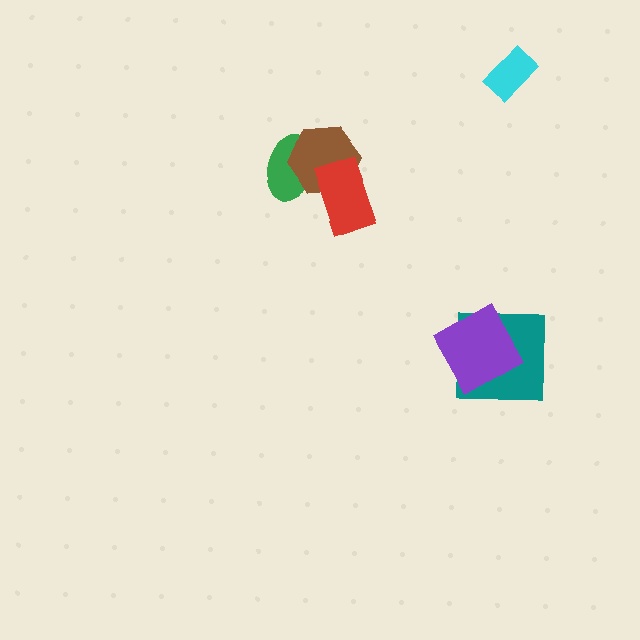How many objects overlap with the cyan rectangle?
0 objects overlap with the cyan rectangle.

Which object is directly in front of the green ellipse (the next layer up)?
The brown hexagon is directly in front of the green ellipse.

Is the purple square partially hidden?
No, no other shape covers it.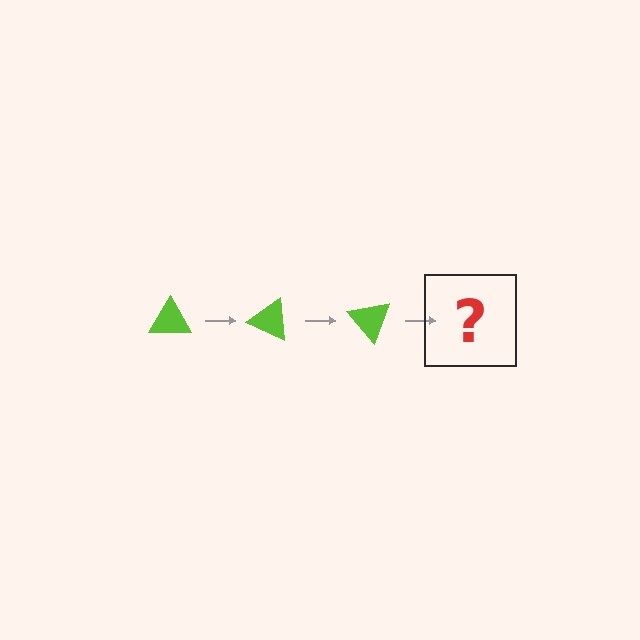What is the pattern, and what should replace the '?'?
The pattern is that the triangle rotates 25 degrees each step. The '?' should be a lime triangle rotated 75 degrees.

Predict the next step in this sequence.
The next step is a lime triangle rotated 75 degrees.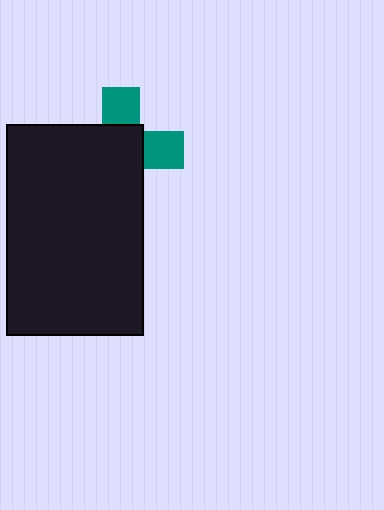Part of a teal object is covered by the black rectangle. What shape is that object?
It is a cross.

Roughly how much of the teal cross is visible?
A small part of it is visible (roughly 36%).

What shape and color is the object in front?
The object in front is a black rectangle.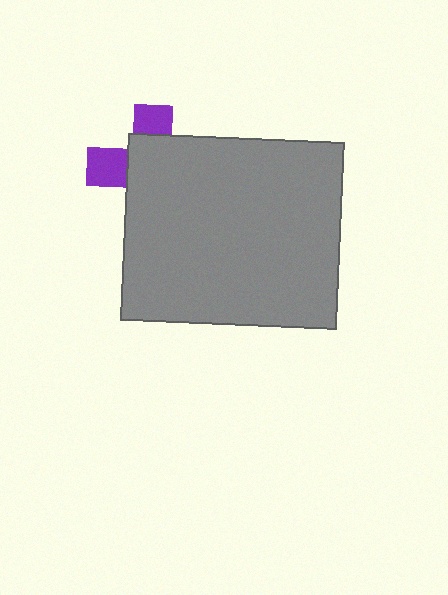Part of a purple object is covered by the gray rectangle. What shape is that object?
It is a cross.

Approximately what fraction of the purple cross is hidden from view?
Roughly 68% of the purple cross is hidden behind the gray rectangle.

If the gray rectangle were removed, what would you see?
You would see the complete purple cross.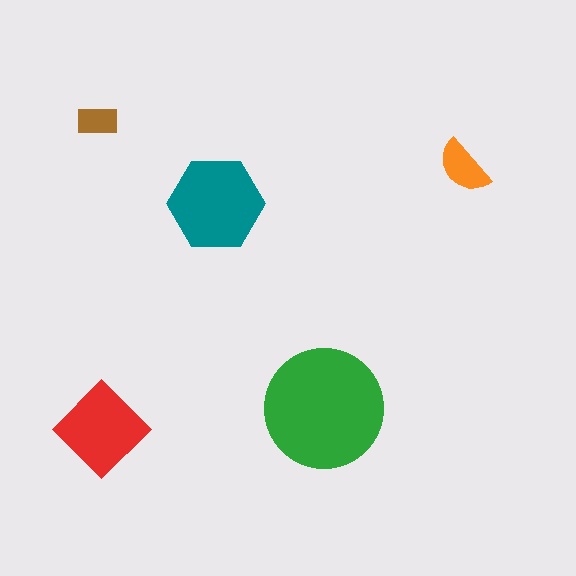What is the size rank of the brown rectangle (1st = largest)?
5th.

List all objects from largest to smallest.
The green circle, the teal hexagon, the red diamond, the orange semicircle, the brown rectangle.